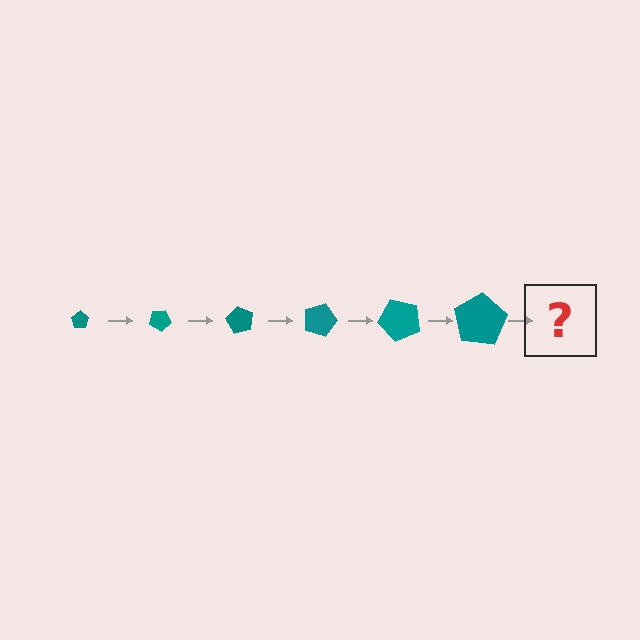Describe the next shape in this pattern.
It should be a pentagon, larger than the previous one and rotated 180 degrees from the start.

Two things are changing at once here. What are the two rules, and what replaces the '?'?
The two rules are that the pentagon grows larger each step and it rotates 30 degrees each step. The '?' should be a pentagon, larger than the previous one and rotated 180 degrees from the start.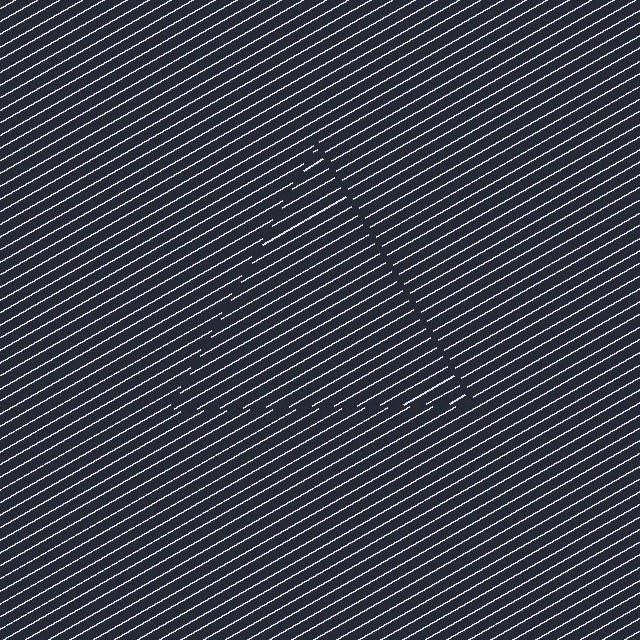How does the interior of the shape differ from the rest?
The interior of the shape contains the same grating, shifted by half a period — the contour is defined by the phase discontinuity where line-ends from the inner and outer gratings abut.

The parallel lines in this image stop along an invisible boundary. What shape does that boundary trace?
An illusory triangle. The interior of the shape contains the same grating, shifted by half a period — the contour is defined by the phase discontinuity where line-ends from the inner and outer gratings abut.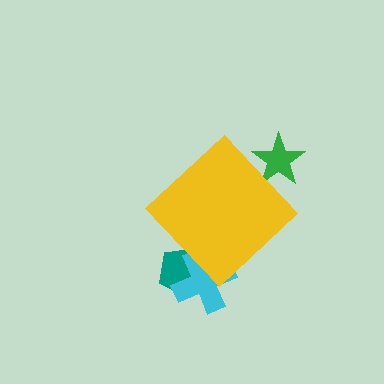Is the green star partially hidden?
Yes, the green star is partially hidden behind the yellow diamond.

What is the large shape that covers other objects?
A yellow diamond.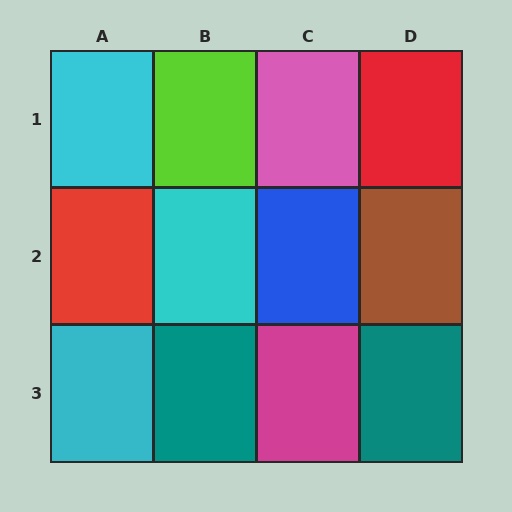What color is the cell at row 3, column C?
Magenta.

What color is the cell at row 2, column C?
Blue.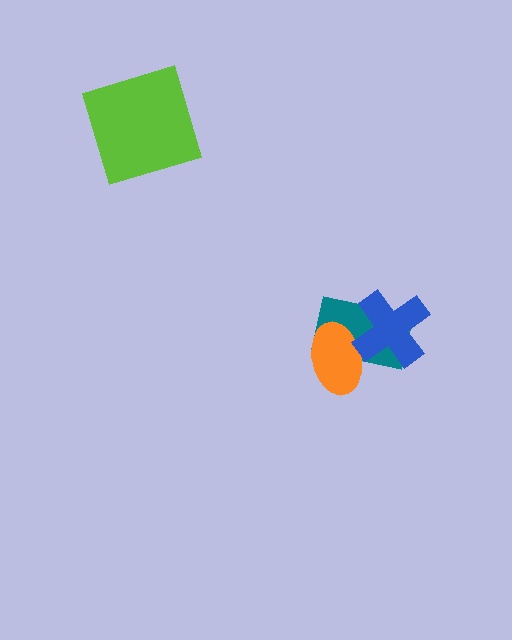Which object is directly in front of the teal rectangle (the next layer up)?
The orange ellipse is directly in front of the teal rectangle.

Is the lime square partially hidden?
No, no other shape covers it.